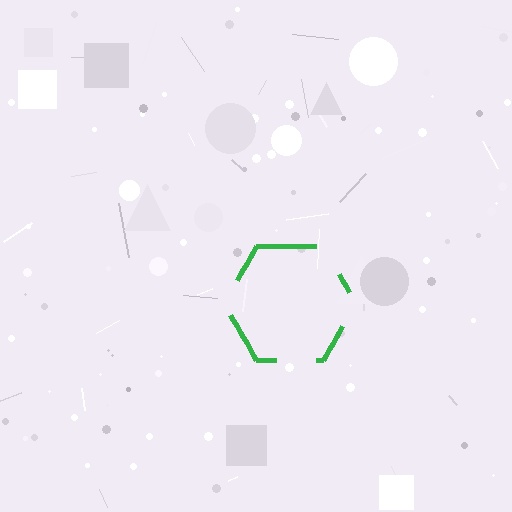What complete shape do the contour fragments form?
The contour fragments form a hexagon.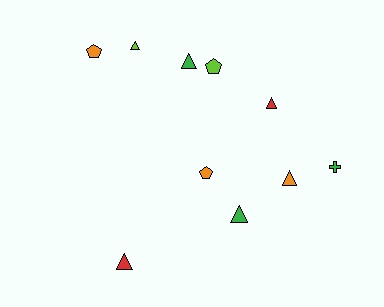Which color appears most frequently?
Green, with 3 objects.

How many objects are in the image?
There are 10 objects.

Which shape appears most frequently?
Triangle, with 6 objects.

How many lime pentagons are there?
There is 1 lime pentagon.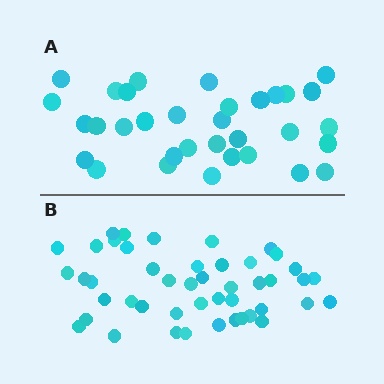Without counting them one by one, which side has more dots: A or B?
Region B (the bottom region) has more dots.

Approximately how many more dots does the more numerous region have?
Region B has approximately 15 more dots than region A.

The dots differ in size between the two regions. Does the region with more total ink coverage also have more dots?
No. Region A has more total ink coverage because its dots are larger, but region B actually contains more individual dots. Total area can be misleading — the number of items is what matters here.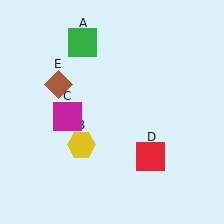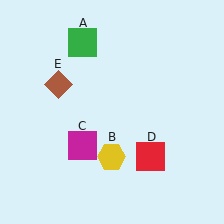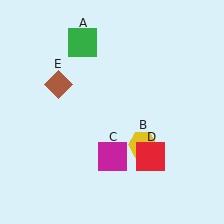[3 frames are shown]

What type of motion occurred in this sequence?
The yellow hexagon (object B), magenta square (object C) rotated counterclockwise around the center of the scene.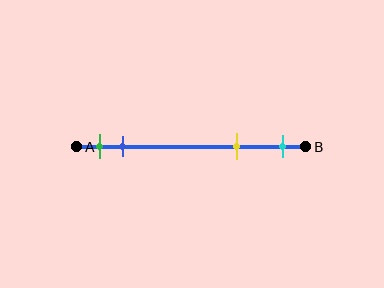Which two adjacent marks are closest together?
The green and blue marks are the closest adjacent pair.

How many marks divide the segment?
There are 4 marks dividing the segment.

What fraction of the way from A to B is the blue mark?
The blue mark is approximately 20% (0.2) of the way from A to B.